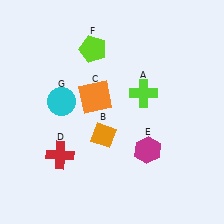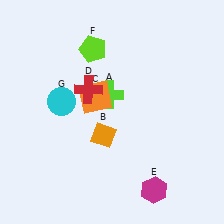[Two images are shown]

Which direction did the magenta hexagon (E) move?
The magenta hexagon (E) moved down.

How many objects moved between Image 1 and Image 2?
3 objects moved between the two images.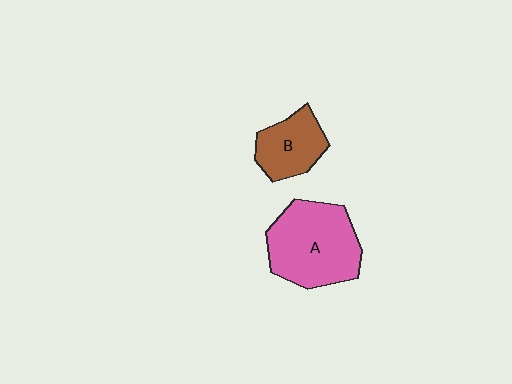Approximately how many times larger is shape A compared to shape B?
Approximately 1.8 times.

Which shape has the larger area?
Shape A (pink).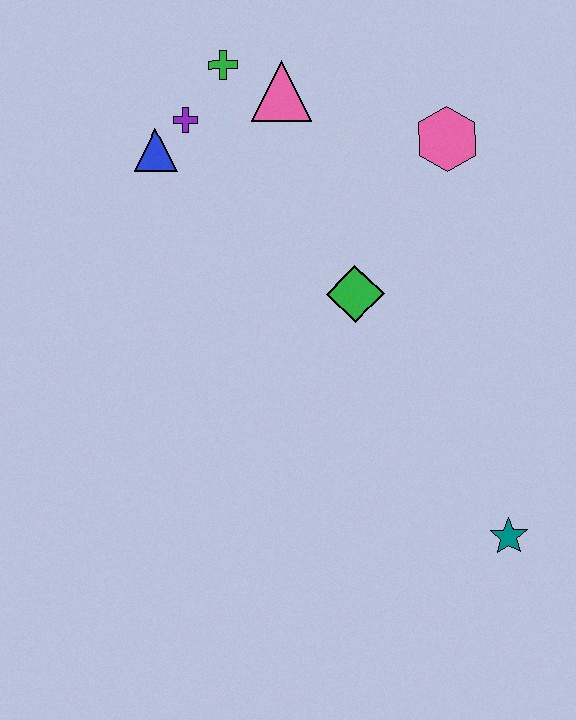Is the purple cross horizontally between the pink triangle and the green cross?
No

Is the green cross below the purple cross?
No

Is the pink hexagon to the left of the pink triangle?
No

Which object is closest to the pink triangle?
The green cross is closest to the pink triangle.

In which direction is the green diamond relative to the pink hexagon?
The green diamond is below the pink hexagon.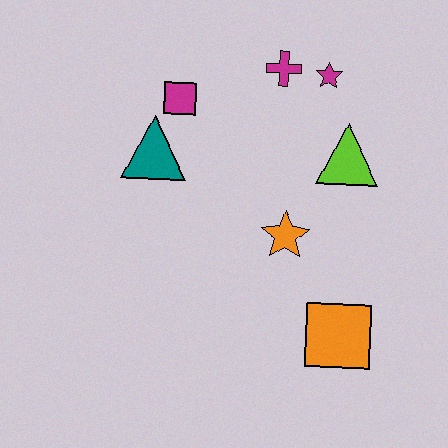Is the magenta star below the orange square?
No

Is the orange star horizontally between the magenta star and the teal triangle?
Yes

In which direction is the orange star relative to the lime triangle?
The orange star is below the lime triangle.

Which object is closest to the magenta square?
The teal triangle is closest to the magenta square.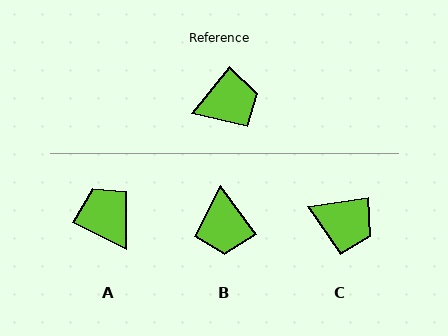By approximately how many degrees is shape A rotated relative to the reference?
Approximately 103 degrees counter-clockwise.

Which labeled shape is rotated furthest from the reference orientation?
B, about 105 degrees away.